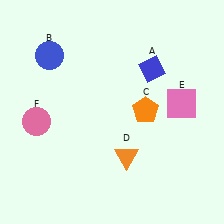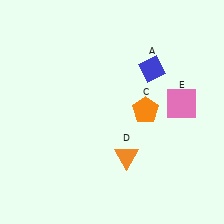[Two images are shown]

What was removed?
The blue circle (B), the pink circle (F) were removed in Image 2.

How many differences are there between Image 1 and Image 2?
There are 2 differences between the two images.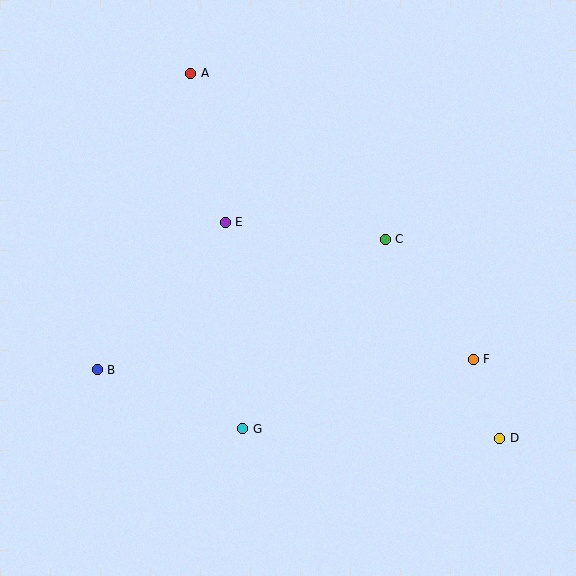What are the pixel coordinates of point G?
Point G is at (243, 429).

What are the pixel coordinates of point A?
Point A is at (191, 73).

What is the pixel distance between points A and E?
The distance between A and E is 153 pixels.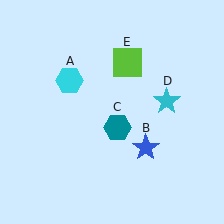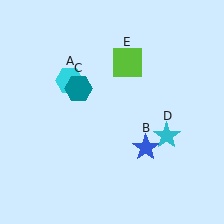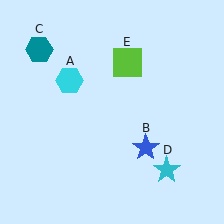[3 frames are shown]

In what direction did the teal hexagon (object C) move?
The teal hexagon (object C) moved up and to the left.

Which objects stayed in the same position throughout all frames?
Cyan hexagon (object A) and blue star (object B) and lime square (object E) remained stationary.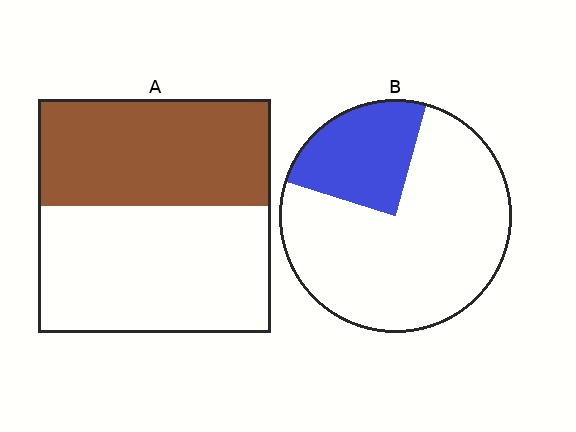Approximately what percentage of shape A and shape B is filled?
A is approximately 45% and B is approximately 25%.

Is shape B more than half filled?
No.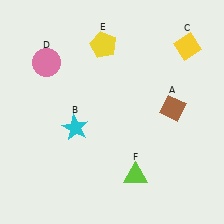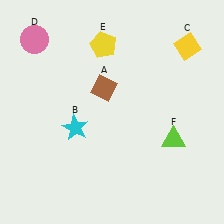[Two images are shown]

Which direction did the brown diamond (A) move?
The brown diamond (A) moved left.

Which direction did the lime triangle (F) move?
The lime triangle (F) moved right.